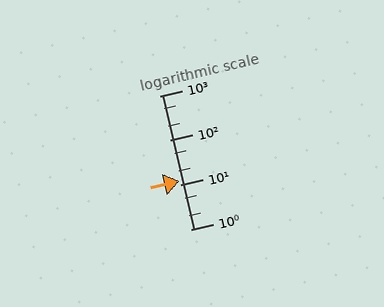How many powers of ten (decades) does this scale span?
The scale spans 3 decades, from 1 to 1000.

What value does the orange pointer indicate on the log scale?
The pointer indicates approximately 12.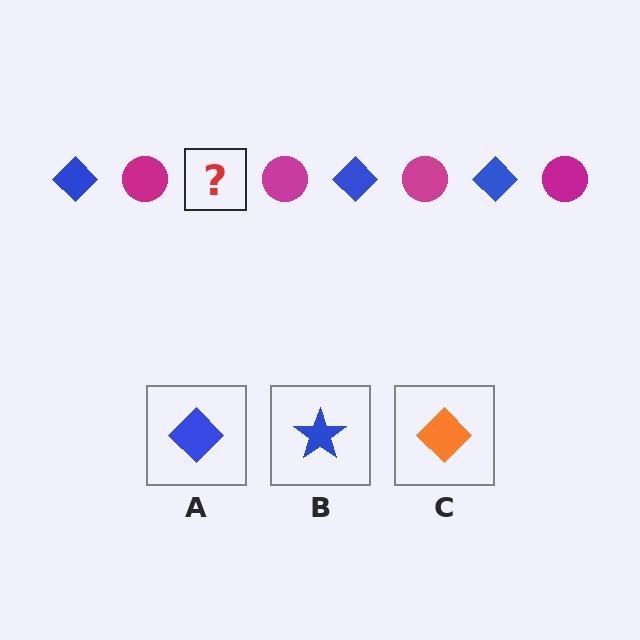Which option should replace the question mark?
Option A.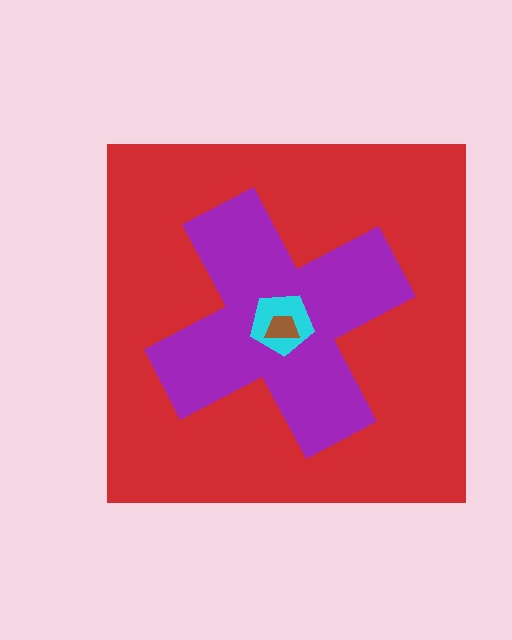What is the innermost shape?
The brown trapezoid.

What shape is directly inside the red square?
The purple cross.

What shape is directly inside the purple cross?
The cyan pentagon.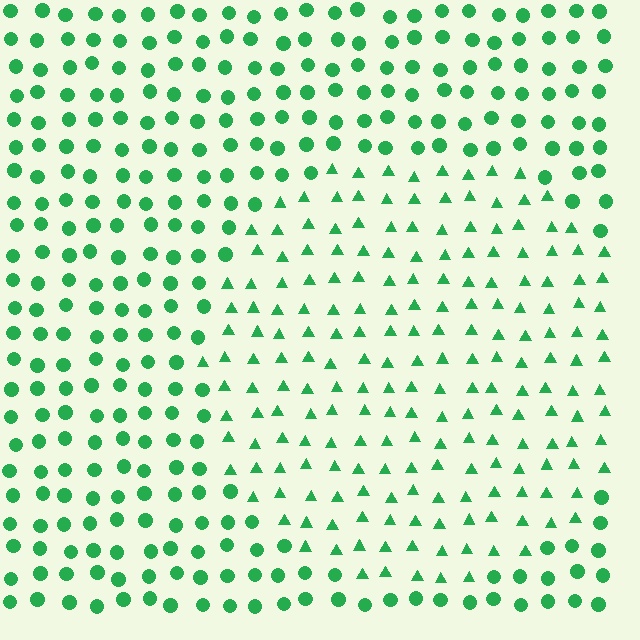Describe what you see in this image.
The image is filled with small green elements arranged in a uniform grid. A circle-shaped region contains triangles, while the surrounding area contains circles. The boundary is defined purely by the change in element shape.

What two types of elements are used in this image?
The image uses triangles inside the circle region and circles outside it.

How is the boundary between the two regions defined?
The boundary is defined by a change in element shape: triangles inside vs. circles outside. All elements share the same color and spacing.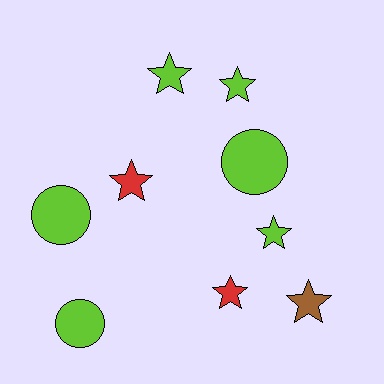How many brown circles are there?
There are no brown circles.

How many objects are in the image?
There are 9 objects.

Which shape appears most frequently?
Star, with 6 objects.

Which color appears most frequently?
Lime, with 6 objects.